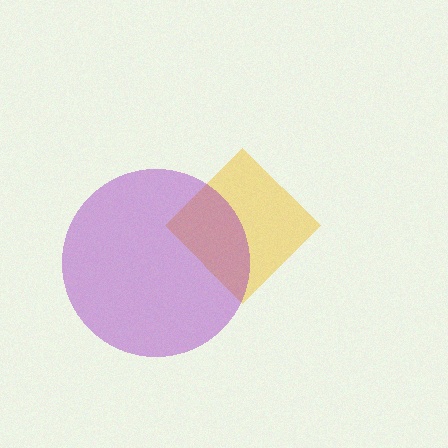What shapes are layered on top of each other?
The layered shapes are: a yellow diamond, a purple circle.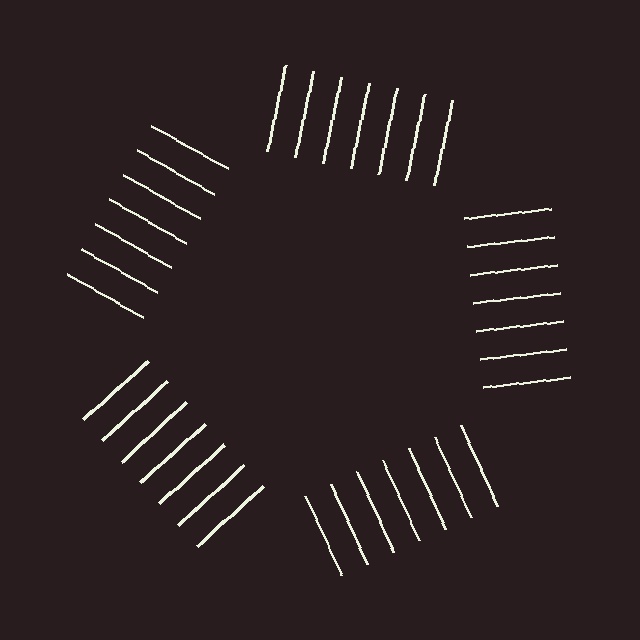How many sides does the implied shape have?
5 sides — the line-ends trace a pentagon.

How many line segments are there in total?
35 — 7 along each of the 5 edges.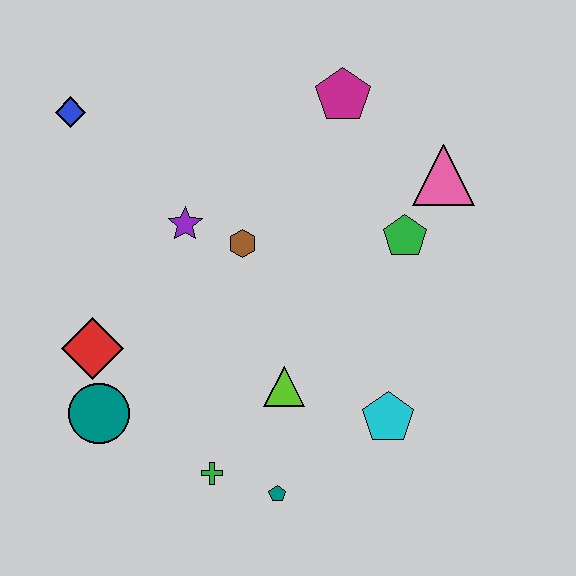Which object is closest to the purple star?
The brown hexagon is closest to the purple star.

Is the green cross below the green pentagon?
Yes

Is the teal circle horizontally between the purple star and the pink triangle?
No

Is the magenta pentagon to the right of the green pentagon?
No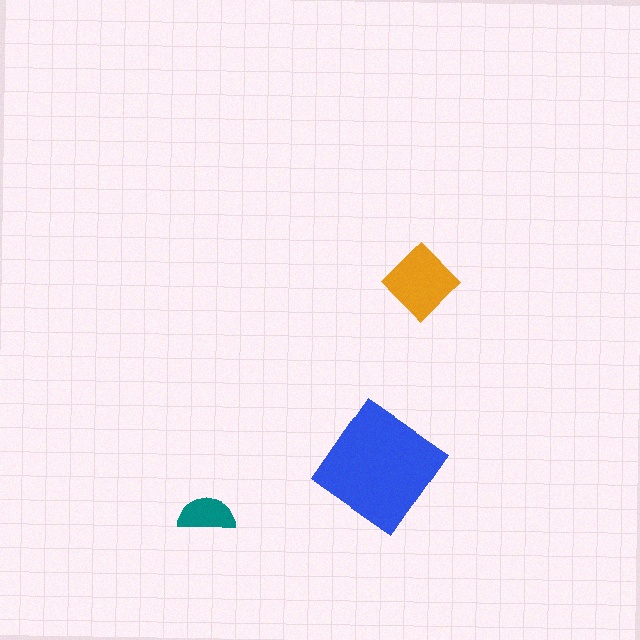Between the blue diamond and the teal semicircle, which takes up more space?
The blue diamond.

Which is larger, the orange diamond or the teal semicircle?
The orange diamond.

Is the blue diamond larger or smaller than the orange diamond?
Larger.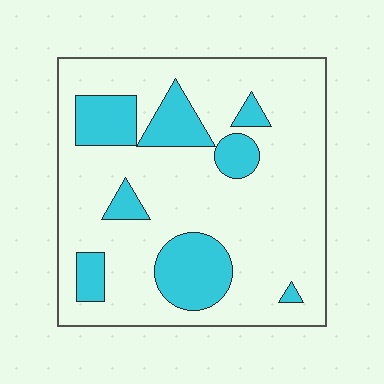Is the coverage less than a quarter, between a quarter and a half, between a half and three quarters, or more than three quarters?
Less than a quarter.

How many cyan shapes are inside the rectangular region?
8.